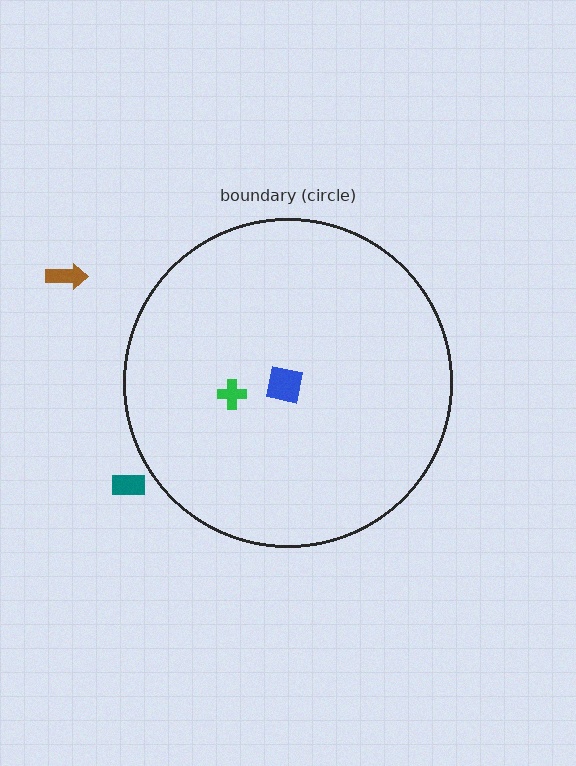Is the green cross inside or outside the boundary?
Inside.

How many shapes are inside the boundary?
2 inside, 2 outside.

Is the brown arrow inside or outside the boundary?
Outside.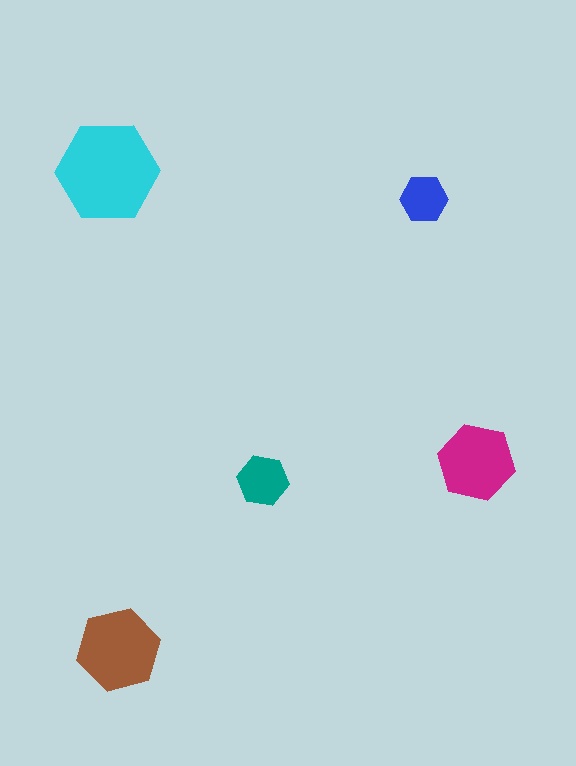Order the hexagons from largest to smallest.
the cyan one, the brown one, the magenta one, the teal one, the blue one.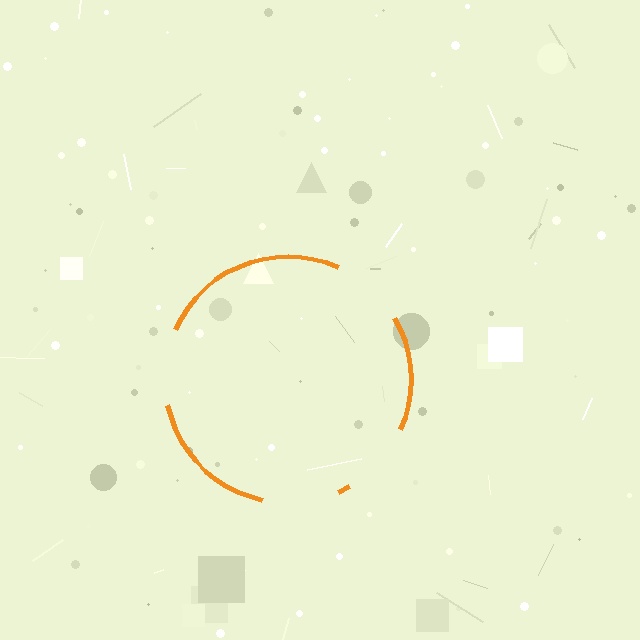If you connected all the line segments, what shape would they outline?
They would outline a circle.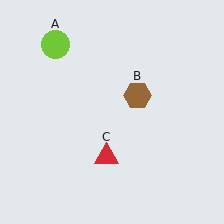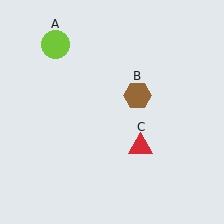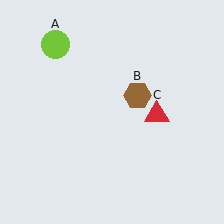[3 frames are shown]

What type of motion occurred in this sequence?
The red triangle (object C) rotated counterclockwise around the center of the scene.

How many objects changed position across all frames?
1 object changed position: red triangle (object C).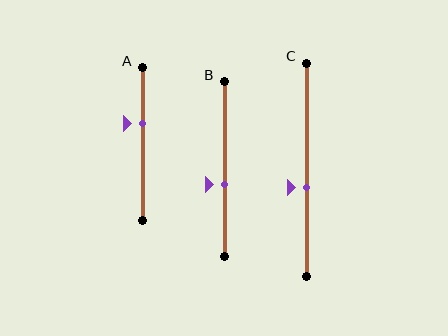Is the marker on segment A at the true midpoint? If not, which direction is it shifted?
No, the marker on segment A is shifted upward by about 14% of the segment length.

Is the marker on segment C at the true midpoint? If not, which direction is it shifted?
No, the marker on segment C is shifted downward by about 8% of the segment length.